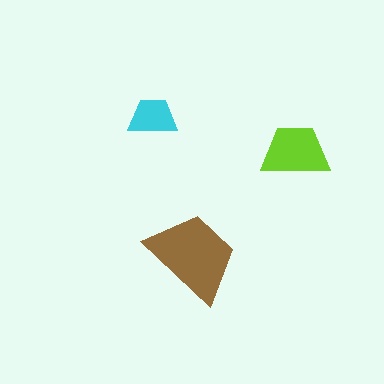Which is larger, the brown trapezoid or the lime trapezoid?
The brown one.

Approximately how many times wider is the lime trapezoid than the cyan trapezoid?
About 1.5 times wider.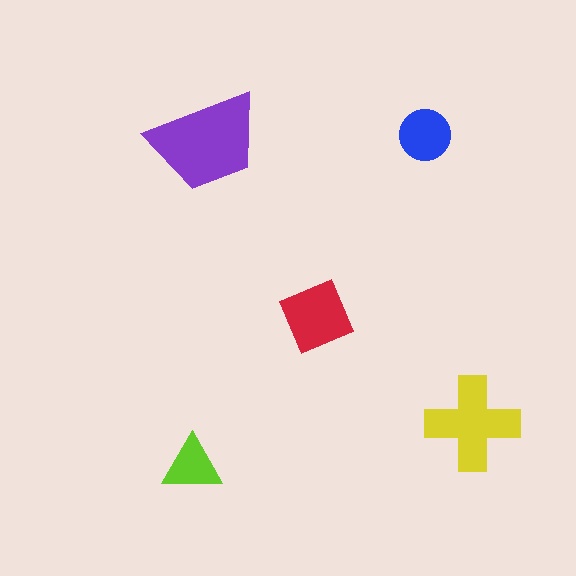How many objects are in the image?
There are 5 objects in the image.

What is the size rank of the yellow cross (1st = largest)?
2nd.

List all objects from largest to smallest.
The purple trapezoid, the yellow cross, the red diamond, the blue circle, the lime triangle.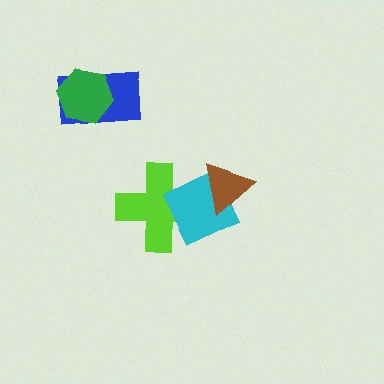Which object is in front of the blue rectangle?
The green hexagon is in front of the blue rectangle.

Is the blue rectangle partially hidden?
Yes, it is partially covered by another shape.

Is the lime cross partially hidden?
Yes, it is partially covered by another shape.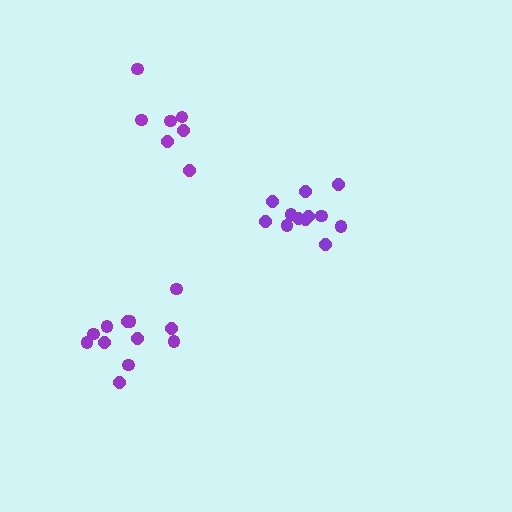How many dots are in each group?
Group 1: 12 dots, Group 2: 12 dots, Group 3: 7 dots (31 total).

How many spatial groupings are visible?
There are 3 spatial groupings.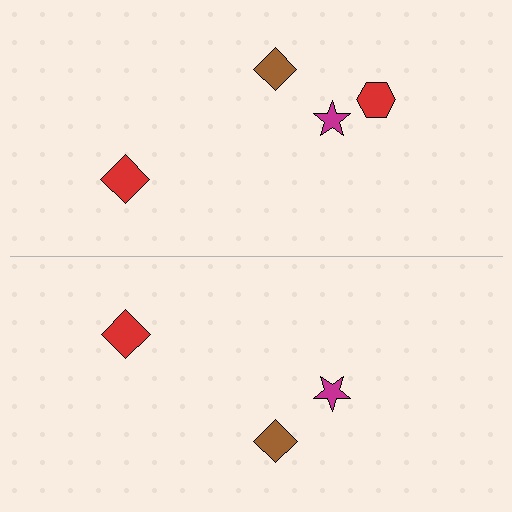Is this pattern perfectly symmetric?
No, the pattern is not perfectly symmetric. A red hexagon is missing from the bottom side.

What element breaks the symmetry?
A red hexagon is missing from the bottom side.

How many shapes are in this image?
There are 7 shapes in this image.